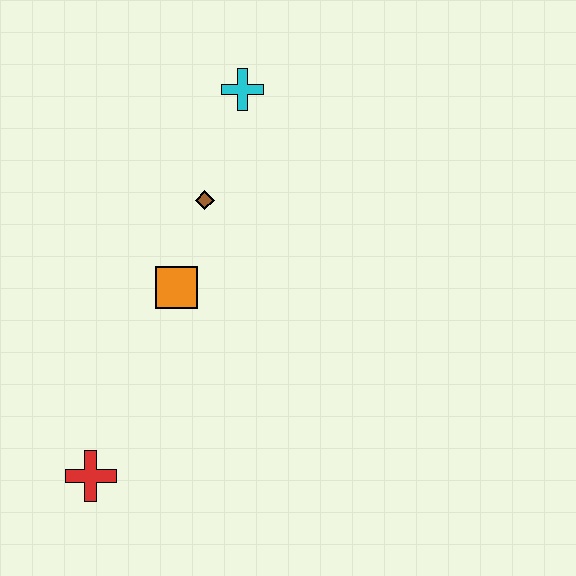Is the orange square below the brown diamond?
Yes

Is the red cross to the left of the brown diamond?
Yes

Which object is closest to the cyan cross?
The brown diamond is closest to the cyan cross.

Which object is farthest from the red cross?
The cyan cross is farthest from the red cross.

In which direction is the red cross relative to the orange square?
The red cross is below the orange square.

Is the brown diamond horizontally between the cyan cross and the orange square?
Yes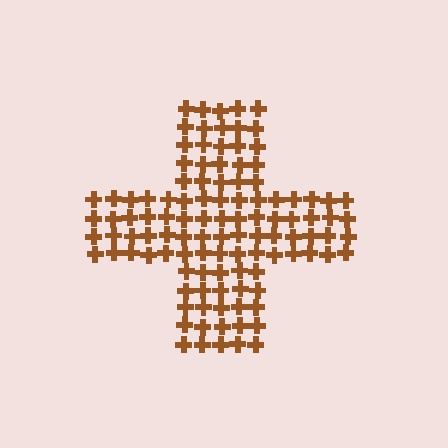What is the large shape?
The large shape is a cross.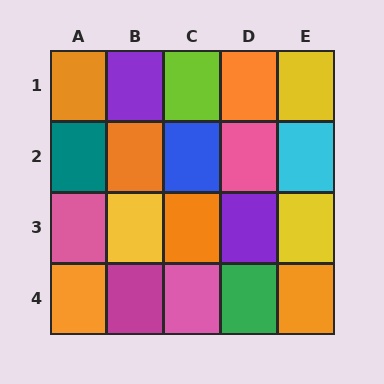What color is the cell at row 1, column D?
Orange.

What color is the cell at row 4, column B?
Magenta.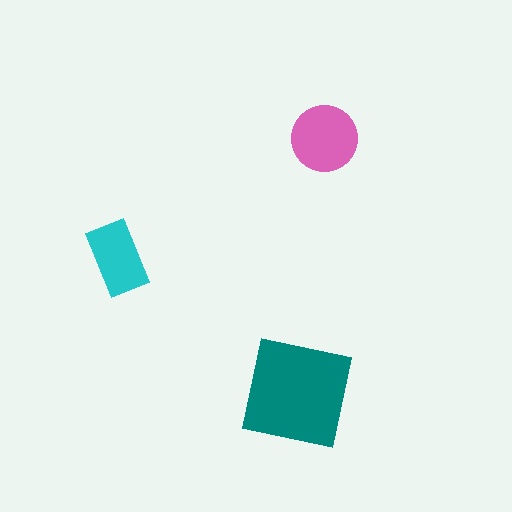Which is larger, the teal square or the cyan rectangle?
The teal square.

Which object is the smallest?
The cyan rectangle.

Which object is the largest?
The teal square.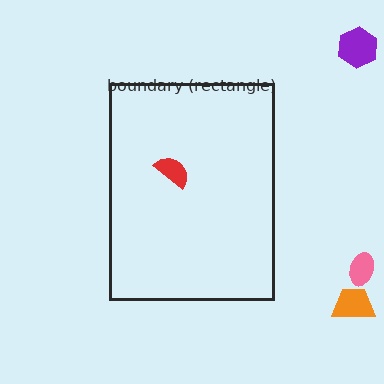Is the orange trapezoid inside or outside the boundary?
Outside.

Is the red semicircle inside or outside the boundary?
Inside.